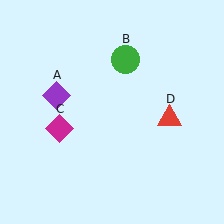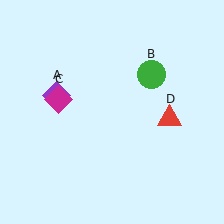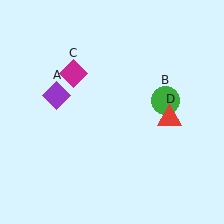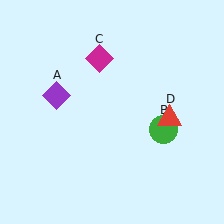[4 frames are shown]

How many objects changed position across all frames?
2 objects changed position: green circle (object B), magenta diamond (object C).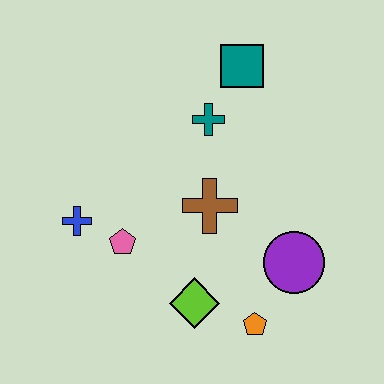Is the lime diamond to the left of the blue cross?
No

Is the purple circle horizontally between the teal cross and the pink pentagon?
No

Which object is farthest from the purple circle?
The blue cross is farthest from the purple circle.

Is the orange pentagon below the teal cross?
Yes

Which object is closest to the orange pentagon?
The lime diamond is closest to the orange pentagon.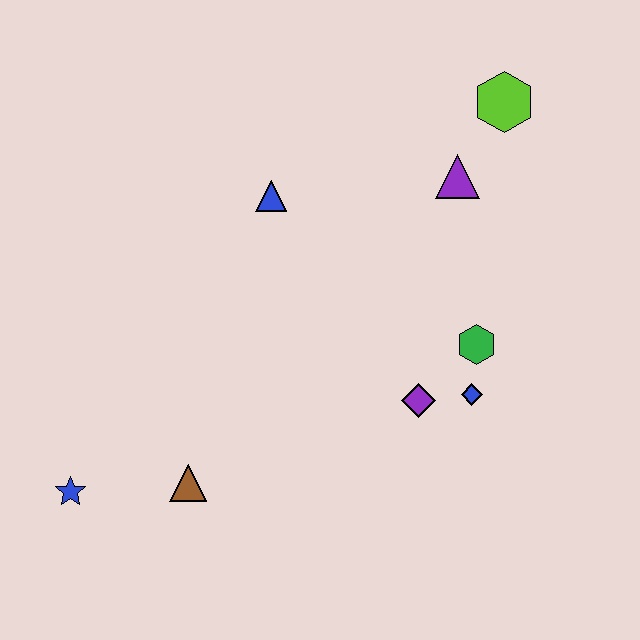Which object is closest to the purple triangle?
The lime hexagon is closest to the purple triangle.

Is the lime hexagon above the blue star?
Yes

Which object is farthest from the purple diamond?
The blue star is farthest from the purple diamond.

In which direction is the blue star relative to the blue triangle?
The blue star is below the blue triangle.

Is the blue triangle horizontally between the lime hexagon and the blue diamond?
No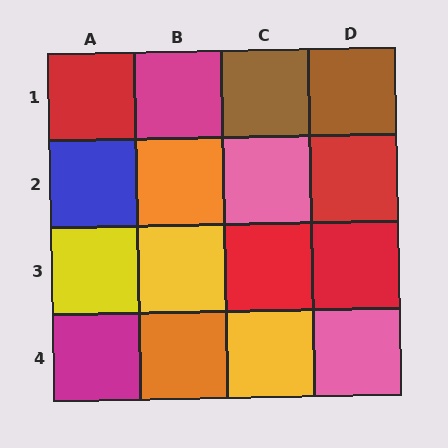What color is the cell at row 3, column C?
Red.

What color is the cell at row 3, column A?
Yellow.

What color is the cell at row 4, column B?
Orange.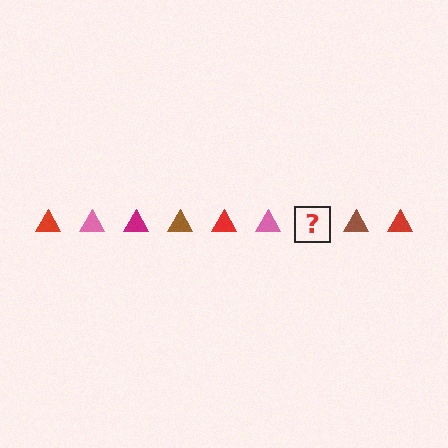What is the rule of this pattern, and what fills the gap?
The rule is that the pattern cycles through red, pink, magenta, brown triangles. The gap should be filled with a magenta triangle.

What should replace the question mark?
The question mark should be replaced with a magenta triangle.